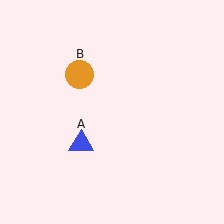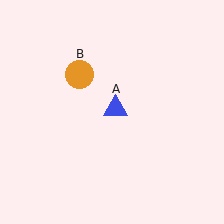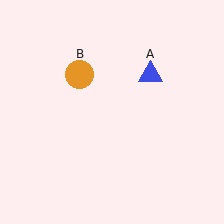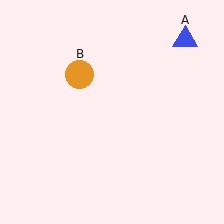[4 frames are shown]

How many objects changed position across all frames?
1 object changed position: blue triangle (object A).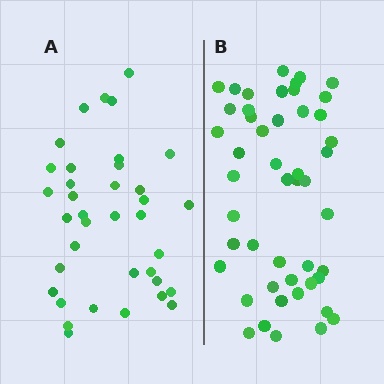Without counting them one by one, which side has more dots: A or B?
Region B (the right region) has more dots.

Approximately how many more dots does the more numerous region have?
Region B has roughly 12 or so more dots than region A.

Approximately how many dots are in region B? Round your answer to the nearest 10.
About 50 dots. (The exact count is 48, which rounds to 50.)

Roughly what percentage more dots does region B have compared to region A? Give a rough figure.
About 30% more.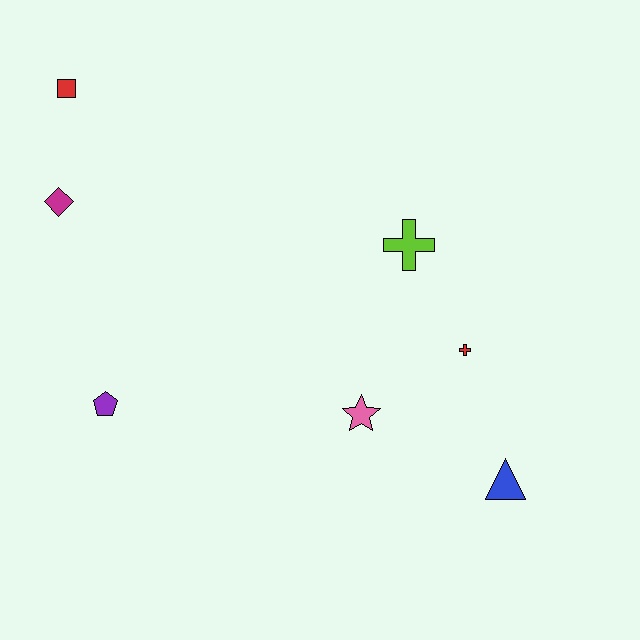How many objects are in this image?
There are 7 objects.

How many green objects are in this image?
There are no green objects.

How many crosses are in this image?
There are 2 crosses.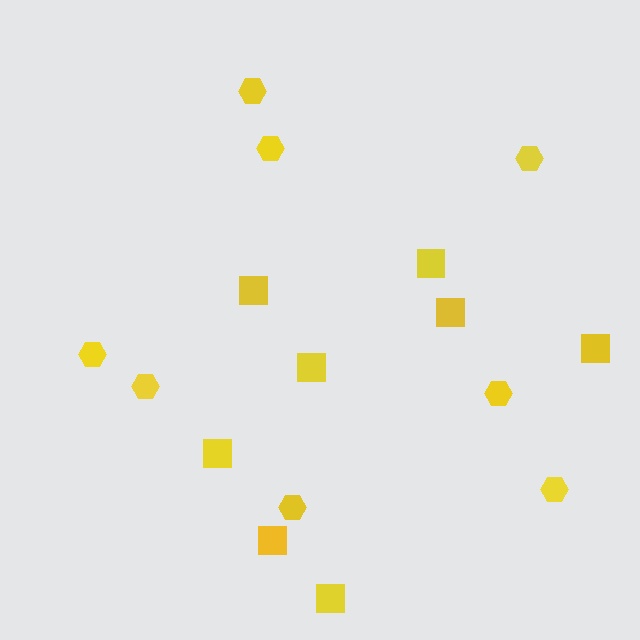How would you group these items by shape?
There are 2 groups: one group of squares (8) and one group of hexagons (8).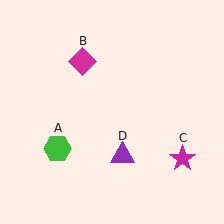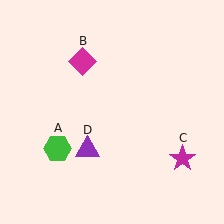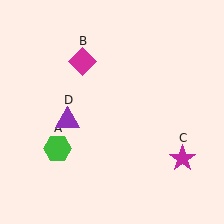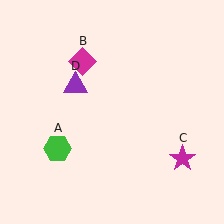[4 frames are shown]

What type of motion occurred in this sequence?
The purple triangle (object D) rotated clockwise around the center of the scene.